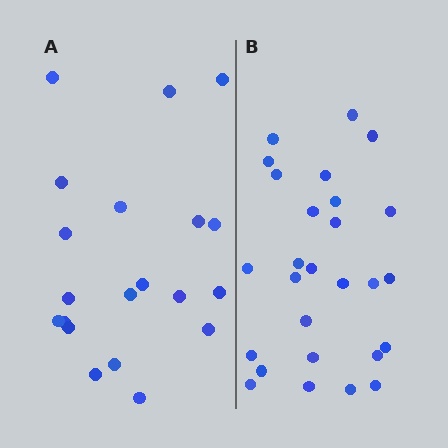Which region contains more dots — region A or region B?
Region B (the right region) has more dots.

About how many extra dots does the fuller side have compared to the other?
Region B has roughly 8 or so more dots than region A.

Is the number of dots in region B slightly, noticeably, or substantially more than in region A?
Region B has noticeably more, but not dramatically so. The ratio is roughly 1.4 to 1.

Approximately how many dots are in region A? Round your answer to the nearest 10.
About 20 dots.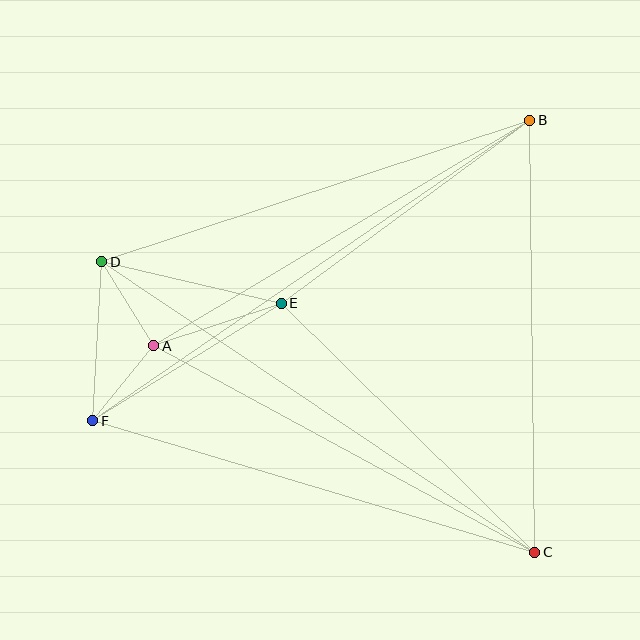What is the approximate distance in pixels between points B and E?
The distance between B and E is approximately 309 pixels.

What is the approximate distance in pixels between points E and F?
The distance between E and F is approximately 222 pixels.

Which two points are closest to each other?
Points A and F are closest to each other.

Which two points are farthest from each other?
Points B and F are farthest from each other.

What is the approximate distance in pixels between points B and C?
The distance between B and C is approximately 432 pixels.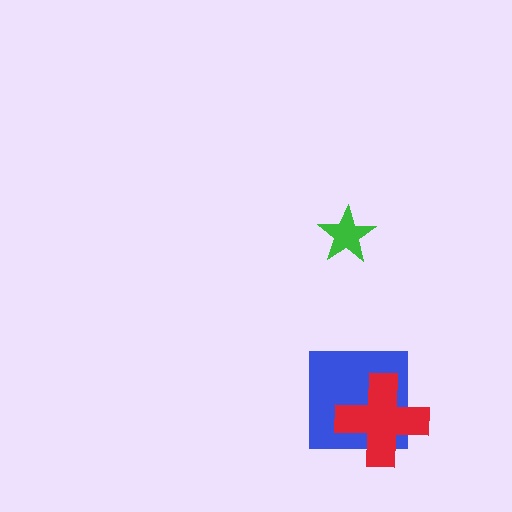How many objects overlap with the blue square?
1 object overlaps with the blue square.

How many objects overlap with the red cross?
1 object overlaps with the red cross.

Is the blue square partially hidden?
Yes, it is partially covered by another shape.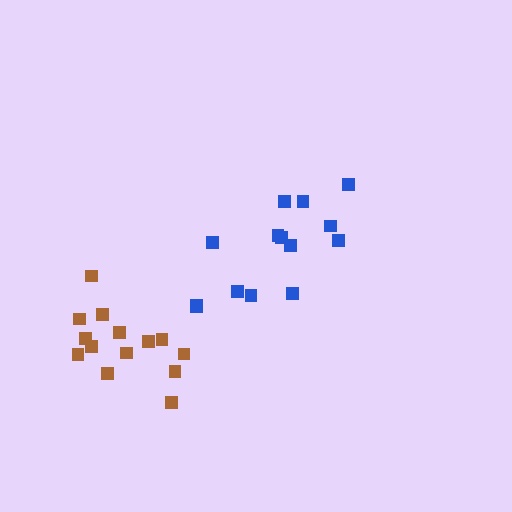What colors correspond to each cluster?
The clusters are colored: blue, brown.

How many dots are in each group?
Group 1: 14 dots, Group 2: 14 dots (28 total).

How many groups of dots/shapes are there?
There are 2 groups.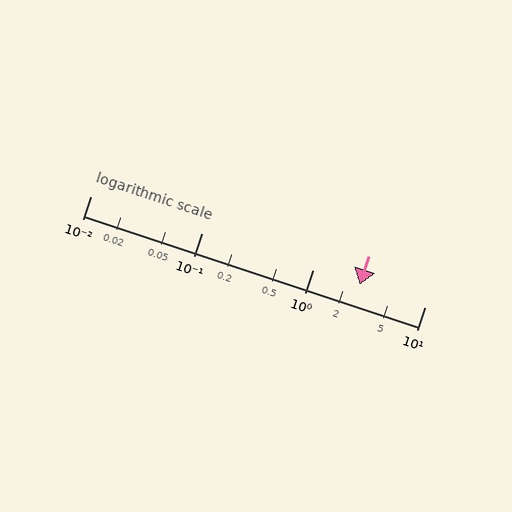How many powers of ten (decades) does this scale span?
The scale spans 3 decades, from 0.01 to 10.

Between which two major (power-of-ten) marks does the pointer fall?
The pointer is between 1 and 10.